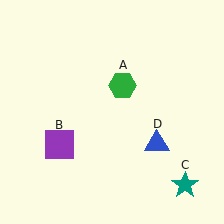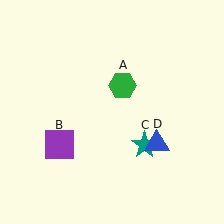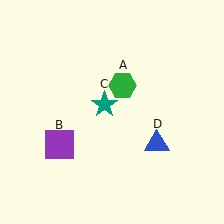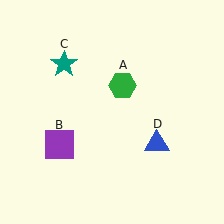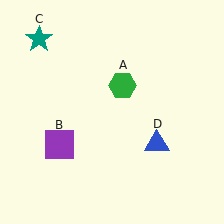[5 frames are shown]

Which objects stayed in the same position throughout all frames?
Green hexagon (object A) and purple square (object B) and blue triangle (object D) remained stationary.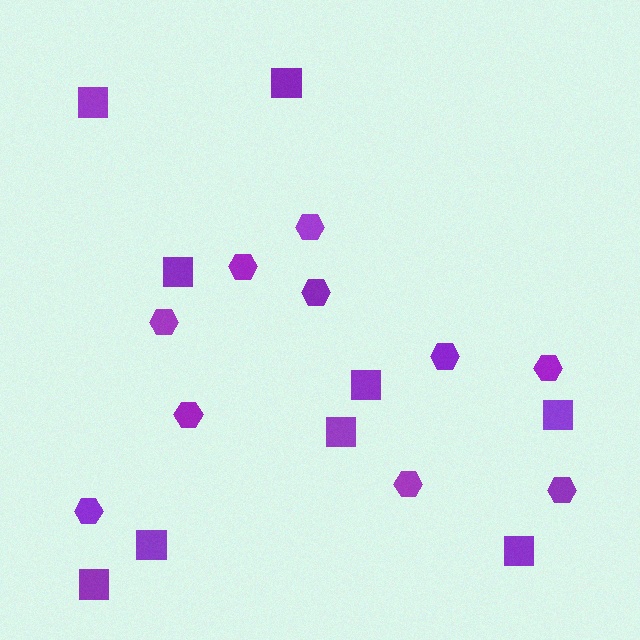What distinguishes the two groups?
There are 2 groups: one group of squares (9) and one group of hexagons (10).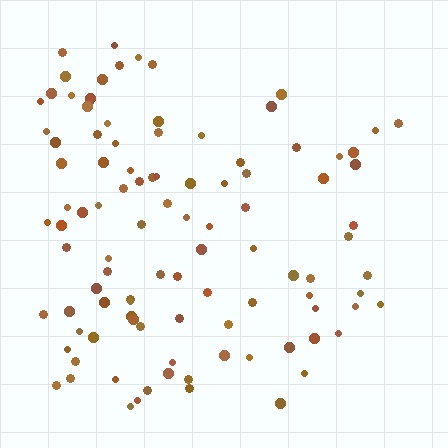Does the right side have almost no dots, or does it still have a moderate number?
Still a moderate number, just noticeably fewer than the left.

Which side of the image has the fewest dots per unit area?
The right.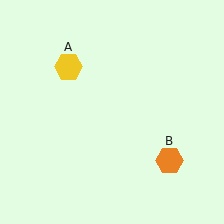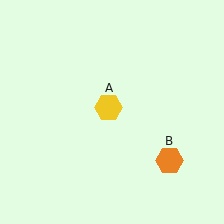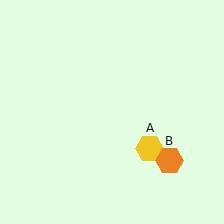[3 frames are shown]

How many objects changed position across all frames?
1 object changed position: yellow hexagon (object A).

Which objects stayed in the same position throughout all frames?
Orange hexagon (object B) remained stationary.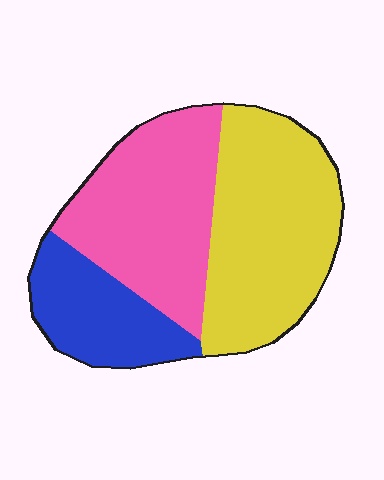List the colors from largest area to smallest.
From largest to smallest: yellow, pink, blue.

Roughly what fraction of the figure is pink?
Pink covers about 35% of the figure.